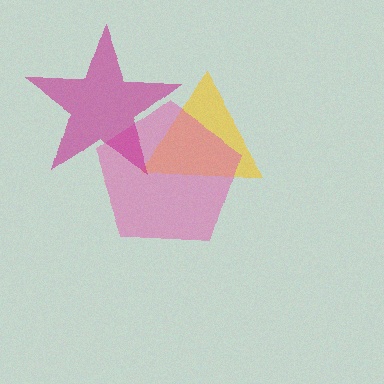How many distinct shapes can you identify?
There are 3 distinct shapes: a yellow triangle, a pink pentagon, a magenta star.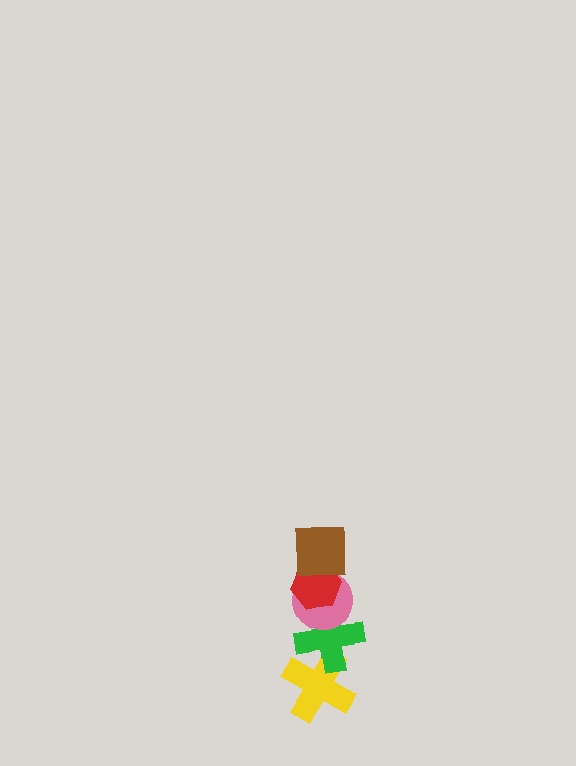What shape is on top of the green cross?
The pink circle is on top of the green cross.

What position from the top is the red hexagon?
The red hexagon is 2nd from the top.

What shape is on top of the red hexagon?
The brown square is on top of the red hexagon.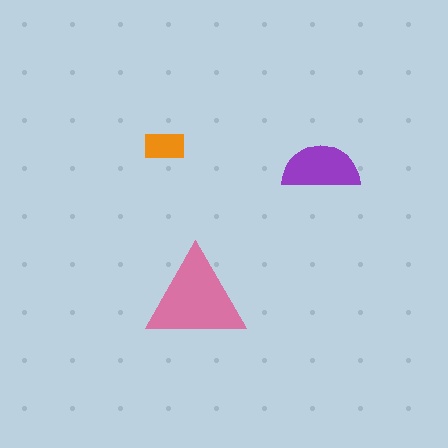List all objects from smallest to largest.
The orange rectangle, the purple semicircle, the pink triangle.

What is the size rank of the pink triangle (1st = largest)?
1st.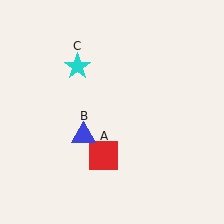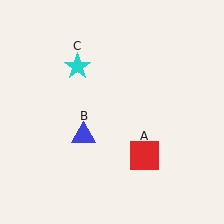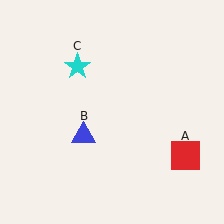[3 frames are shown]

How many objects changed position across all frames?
1 object changed position: red square (object A).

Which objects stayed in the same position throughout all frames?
Blue triangle (object B) and cyan star (object C) remained stationary.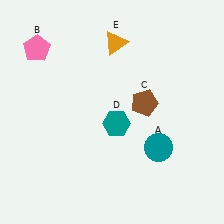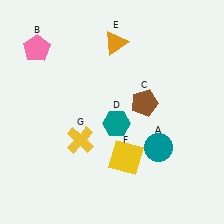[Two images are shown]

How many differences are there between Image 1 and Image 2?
There are 2 differences between the two images.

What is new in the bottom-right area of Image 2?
A yellow square (F) was added in the bottom-right area of Image 2.